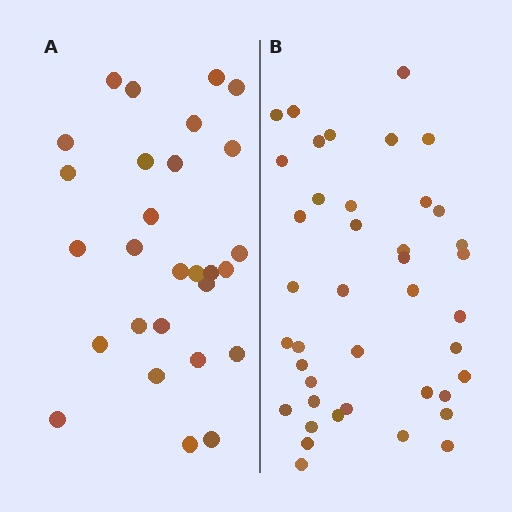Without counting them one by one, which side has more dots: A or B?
Region B (the right region) has more dots.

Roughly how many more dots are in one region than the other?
Region B has approximately 15 more dots than region A.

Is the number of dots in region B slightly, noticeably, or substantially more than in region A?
Region B has substantially more. The ratio is roughly 1.5 to 1.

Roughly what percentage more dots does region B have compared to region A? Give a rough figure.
About 45% more.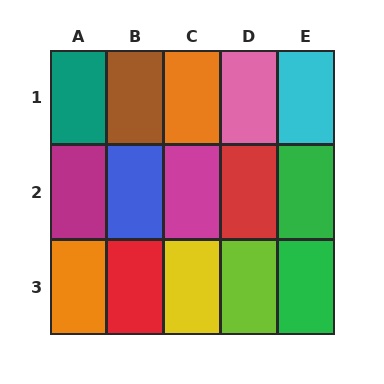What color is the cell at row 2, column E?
Green.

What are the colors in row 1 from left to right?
Teal, brown, orange, pink, cyan.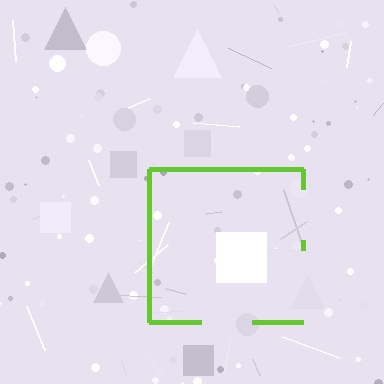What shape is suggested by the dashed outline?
The dashed outline suggests a square.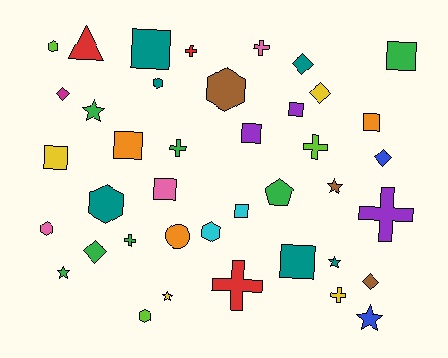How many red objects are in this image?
There are 3 red objects.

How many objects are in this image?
There are 40 objects.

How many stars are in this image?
There are 6 stars.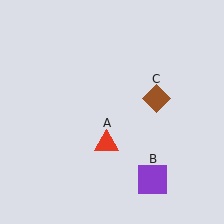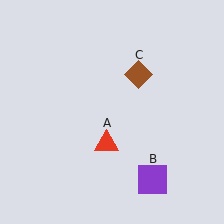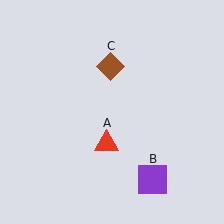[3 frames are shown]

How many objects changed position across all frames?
1 object changed position: brown diamond (object C).